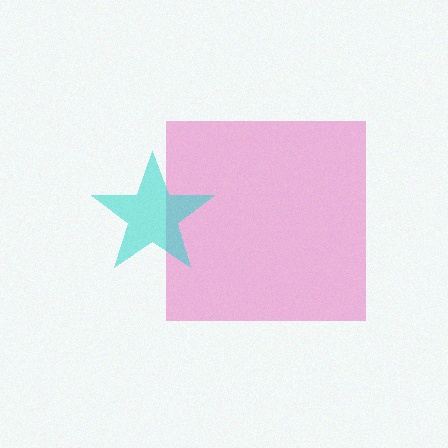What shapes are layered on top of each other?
The layered shapes are: a pink square, a cyan star.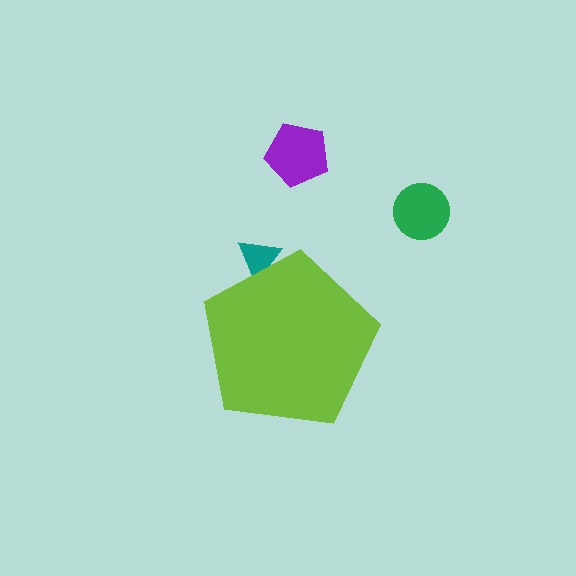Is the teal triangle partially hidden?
Yes, the teal triangle is partially hidden behind the lime pentagon.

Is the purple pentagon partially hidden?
No, the purple pentagon is fully visible.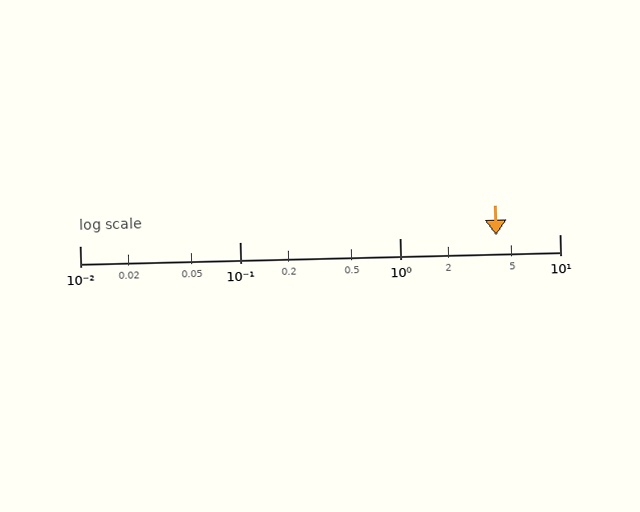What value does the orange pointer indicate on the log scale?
The pointer indicates approximately 4.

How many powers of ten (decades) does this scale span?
The scale spans 3 decades, from 0.01 to 10.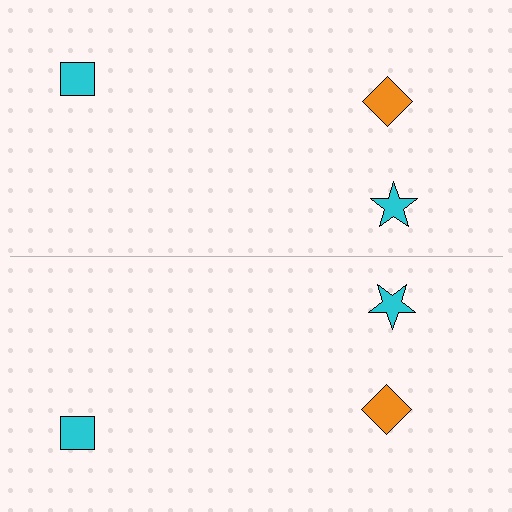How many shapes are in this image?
There are 6 shapes in this image.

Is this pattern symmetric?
Yes, this pattern has bilateral (reflection) symmetry.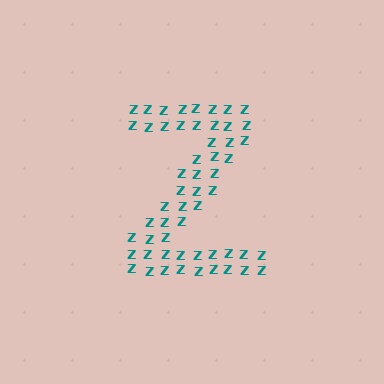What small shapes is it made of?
It is made of small letter Z's.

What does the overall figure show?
The overall figure shows the letter Z.